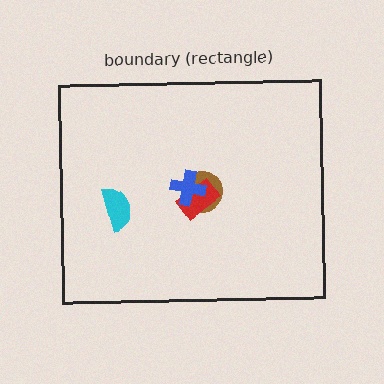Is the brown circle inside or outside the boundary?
Inside.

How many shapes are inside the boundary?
4 inside, 0 outside.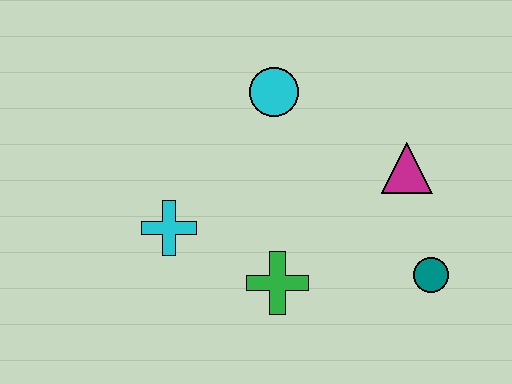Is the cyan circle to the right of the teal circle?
No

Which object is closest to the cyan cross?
The green cross is closest to the cyan cross.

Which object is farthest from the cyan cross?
The teal circle is farthest from the cyan cross.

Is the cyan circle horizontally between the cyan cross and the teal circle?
Yes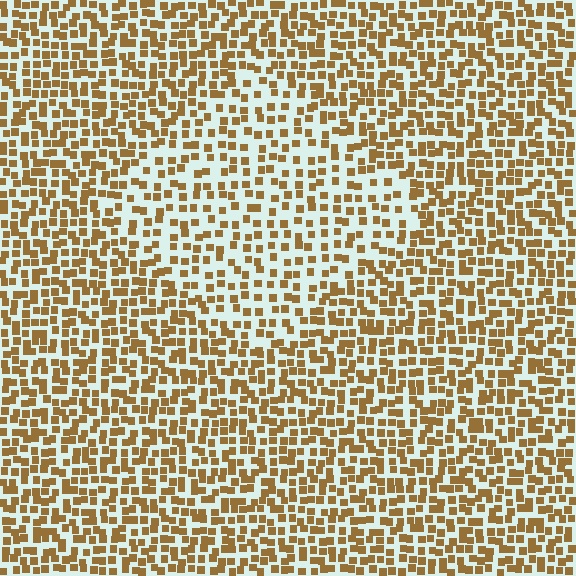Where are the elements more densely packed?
The elements are more densely packed outside the diamond boundary.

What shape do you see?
I see a diamond.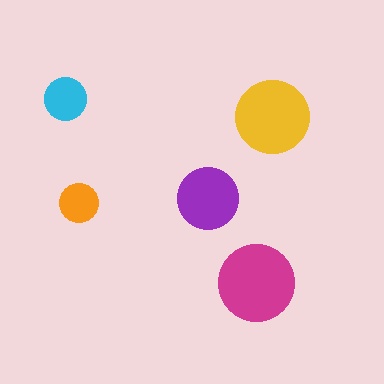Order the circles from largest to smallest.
the magenta one, the yellow one, the purple one, the cyan one, the orange one.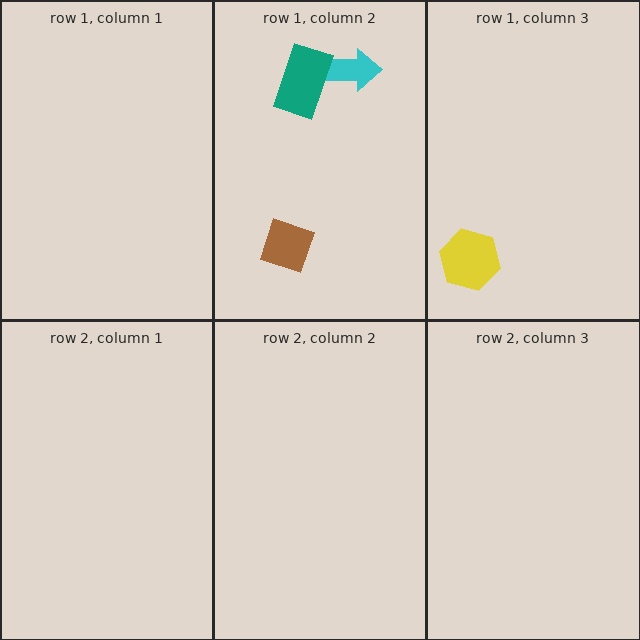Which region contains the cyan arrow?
The row 1, column 2 region.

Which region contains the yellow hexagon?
The row 1, column 3 region.